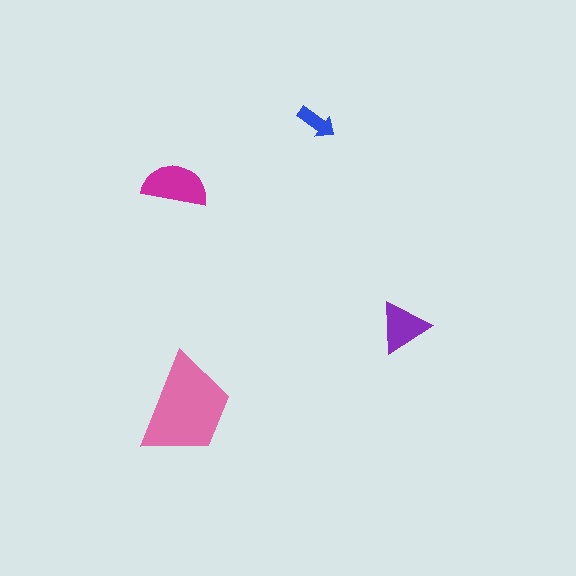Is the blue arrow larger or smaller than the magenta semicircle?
Smaller.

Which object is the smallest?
The blue arrow.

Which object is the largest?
The pink trapezoid.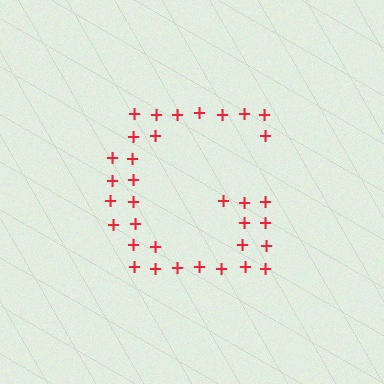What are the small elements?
The small elements are plus signs.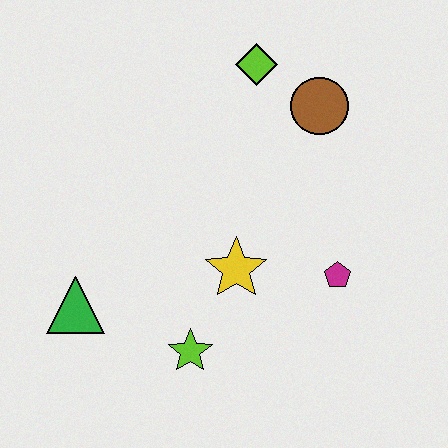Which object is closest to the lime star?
The yellow star is closest to the lime star.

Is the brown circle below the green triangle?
No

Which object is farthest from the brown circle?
The green triangle is farthest from the brown circle.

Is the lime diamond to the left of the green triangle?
No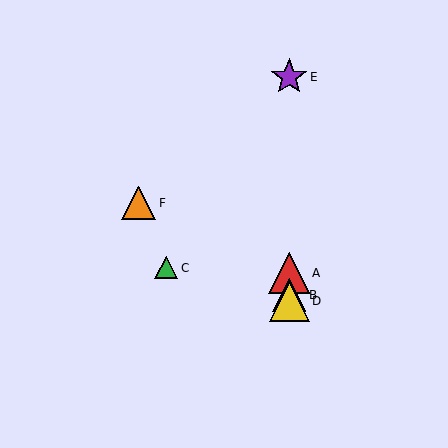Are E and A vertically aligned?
Yes, both are at x≈289.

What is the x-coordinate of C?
Object C is at x≈166.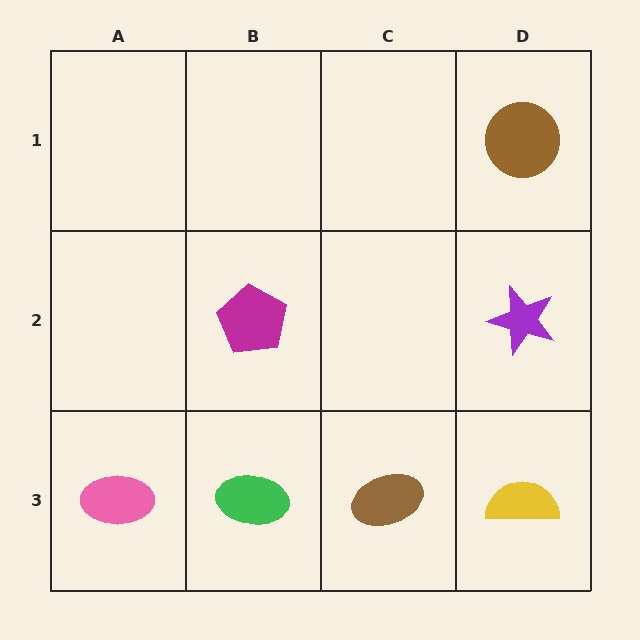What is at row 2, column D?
A purple star.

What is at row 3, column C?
A brown ellipse.